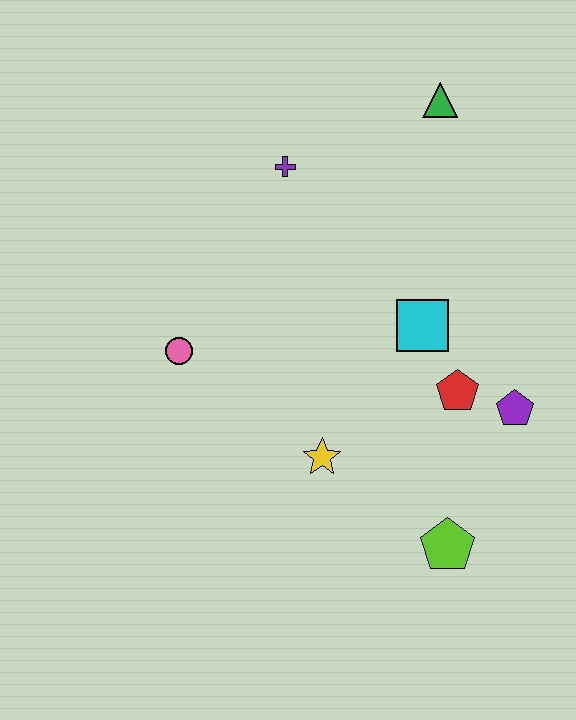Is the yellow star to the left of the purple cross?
No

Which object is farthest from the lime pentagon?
The green triangle is farthest from the lime pentagon.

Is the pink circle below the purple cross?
Yes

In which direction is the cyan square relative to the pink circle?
The cyan square is to the right of the pink circle.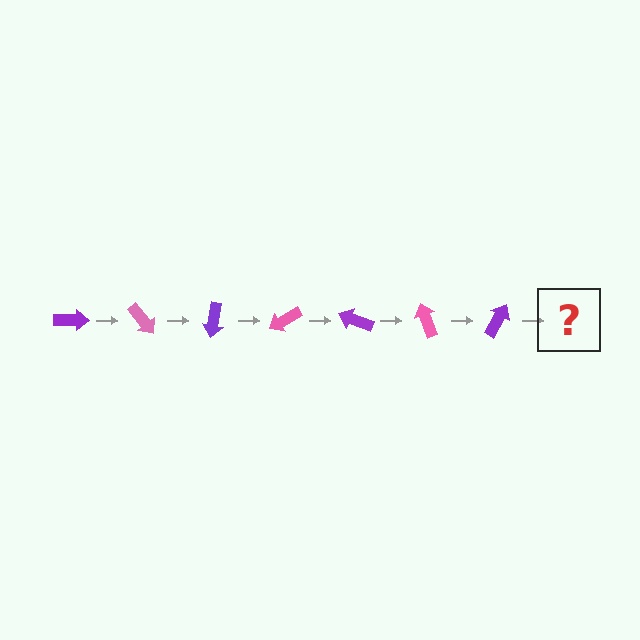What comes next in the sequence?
The next element should be a pink arrow, rotated 350 degrees from the start.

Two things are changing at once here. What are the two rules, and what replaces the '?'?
The two rules are that it rotates 50 degrees each step and the color cycles through purple and pink. The '?' should be a pink arrow, rotated 350 degrees from the start.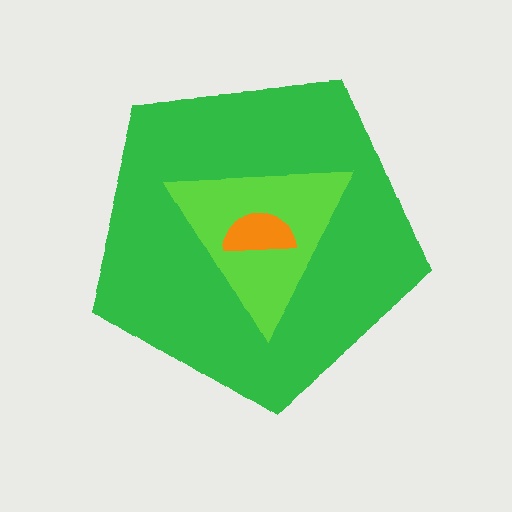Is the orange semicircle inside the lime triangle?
Yes.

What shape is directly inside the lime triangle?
The orange semicircle.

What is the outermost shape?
The green pentagon.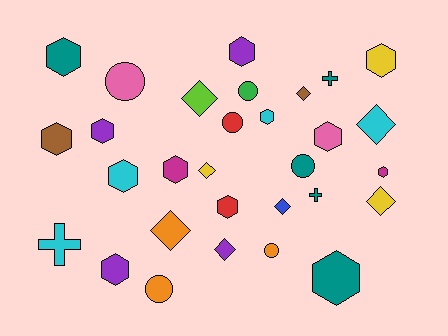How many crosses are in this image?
There are 3 crosses.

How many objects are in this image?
There are 30 objects.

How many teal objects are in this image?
There are 5 teal objects.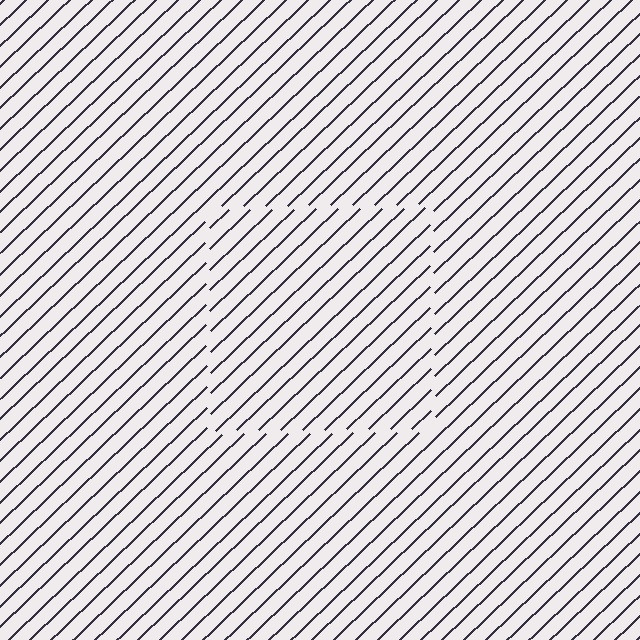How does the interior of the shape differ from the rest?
The interior of the shape contains the same grating, shifted by half a period — the contour is defined by the phase discontinuity where line-ends from the inner and outer gratings abut.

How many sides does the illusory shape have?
4 sides — the line-ends trace a square.